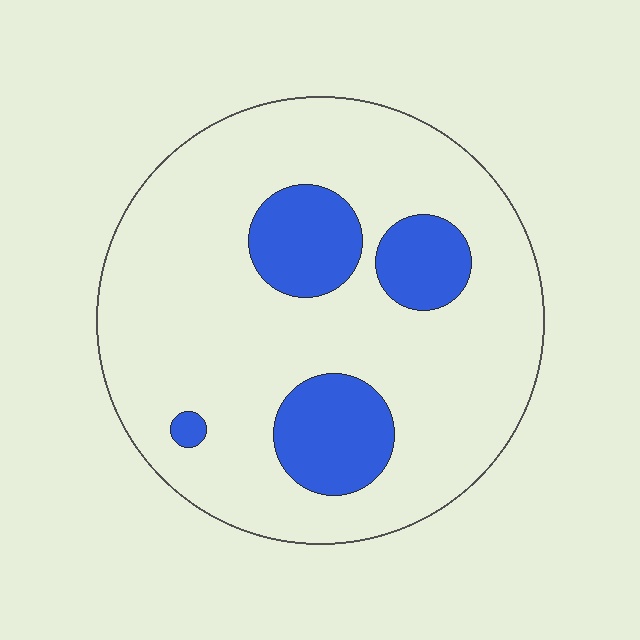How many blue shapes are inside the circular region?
4.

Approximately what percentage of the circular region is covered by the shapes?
Approximately 20%.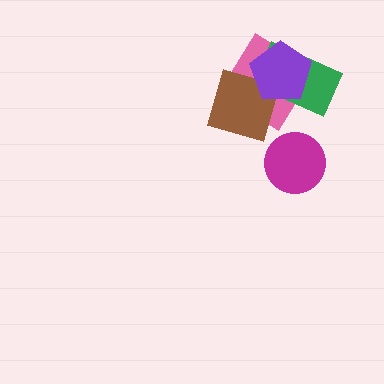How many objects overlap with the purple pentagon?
3 objects overlap with the purple pentagon.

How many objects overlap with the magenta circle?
0 objects overlap with the magenta circle.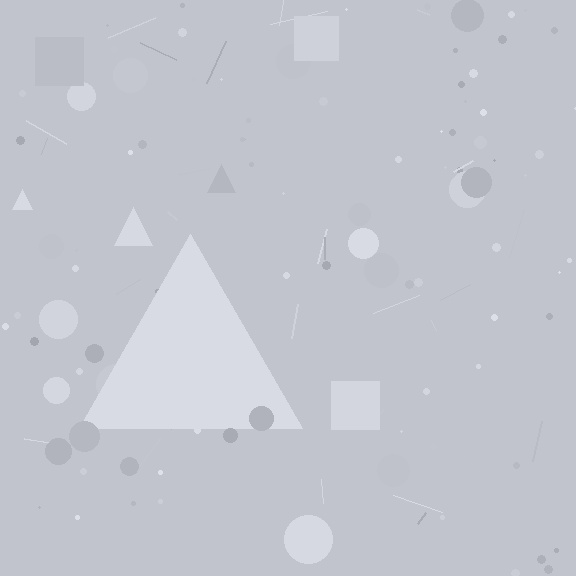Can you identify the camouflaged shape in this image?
The camouflaged shape is a triangle.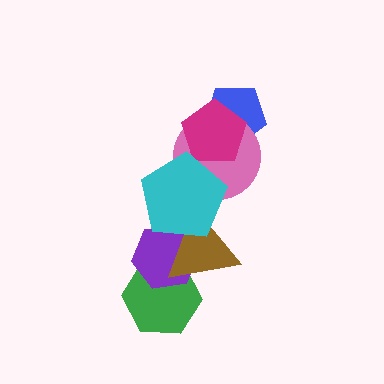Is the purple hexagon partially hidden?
Yes, it is partially covered by another shape.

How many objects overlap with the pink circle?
3 objects overlap with the pink circle.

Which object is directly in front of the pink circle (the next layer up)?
The magenta pentagon is directly in front of the pink circle.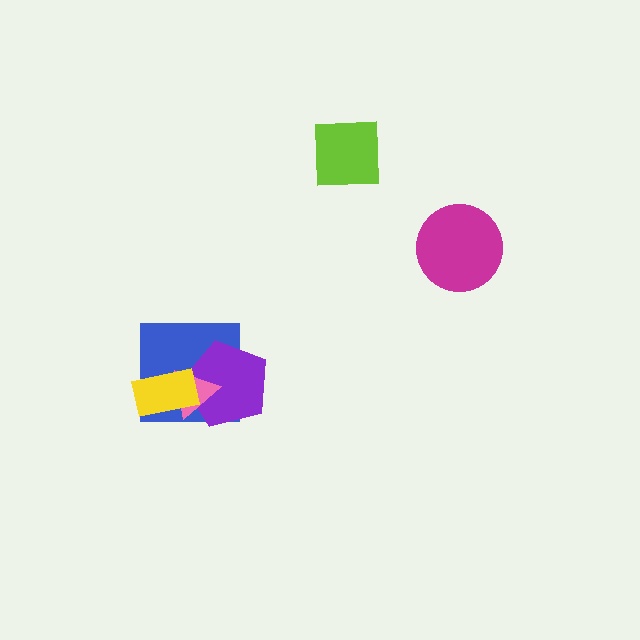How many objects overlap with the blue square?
3 objects overlap with the blue square.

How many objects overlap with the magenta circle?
0 objects overlap with the magenta circle.